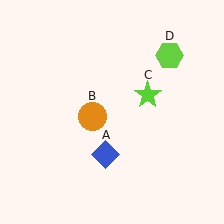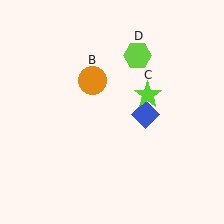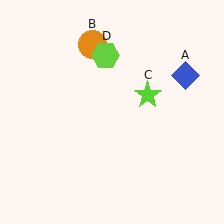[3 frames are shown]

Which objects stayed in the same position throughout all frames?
Lime star (object C) remained stationary.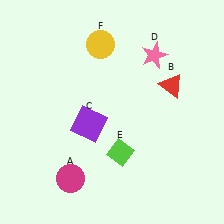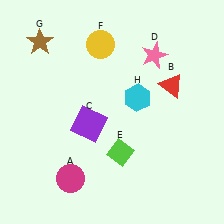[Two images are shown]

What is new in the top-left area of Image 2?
A brown star (G) was added in the top-left area of Image 2.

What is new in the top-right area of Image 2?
A cyan hexagon (H) was added in the top-right area of Image 2.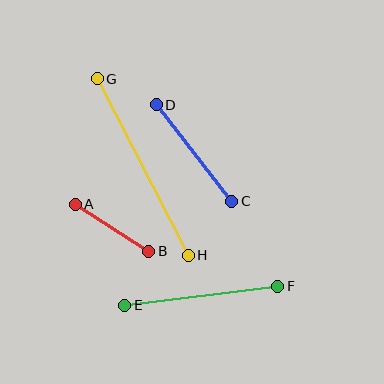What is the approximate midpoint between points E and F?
The midpoint is at approximately (201, 296) pixels.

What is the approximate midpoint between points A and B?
The midpoint is at approximately (112, 228) pixels.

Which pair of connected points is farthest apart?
Points G and H are farthest apart.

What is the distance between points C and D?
The distance is approximately 123 pixels.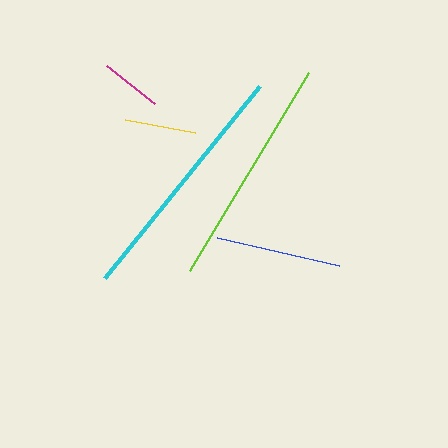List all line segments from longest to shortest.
From longest to shortest: cyan, lime, blue, yellow, magenta.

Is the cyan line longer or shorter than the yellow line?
The cyan line is longer than the yellow line.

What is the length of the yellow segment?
The yellow segment is approximately 72 pixels long.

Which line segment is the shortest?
The magenta line is the shortest at approximately 61 pixels.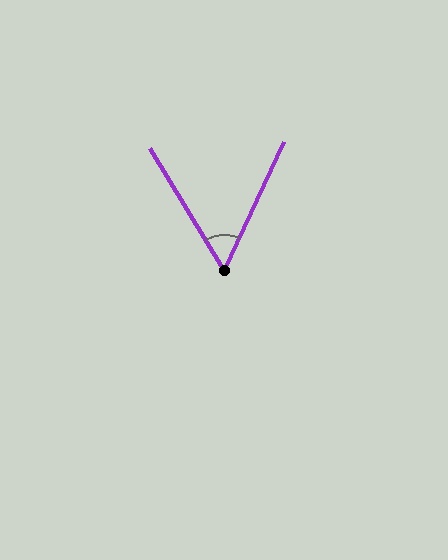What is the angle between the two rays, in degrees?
Approximately 57 degrees.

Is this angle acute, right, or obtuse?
It is acute.